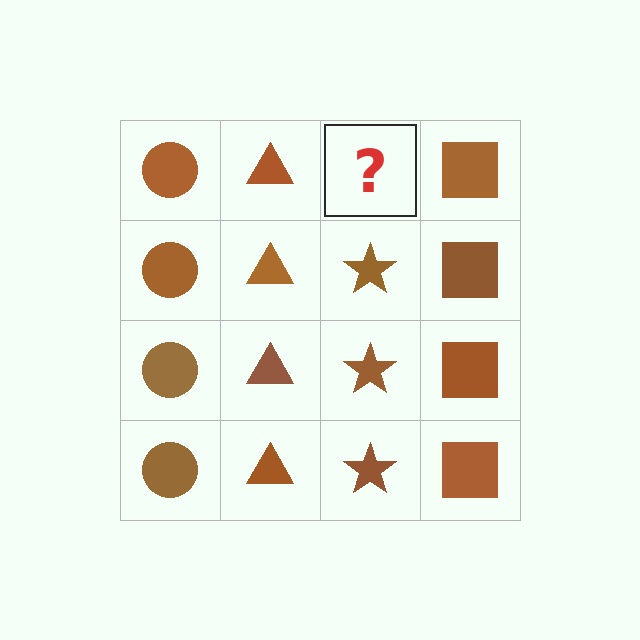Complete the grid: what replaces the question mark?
The question mark should be replaced with a brown star.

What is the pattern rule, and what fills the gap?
The rule is that each column has a consistent shape. The gap should be filled with a brown star.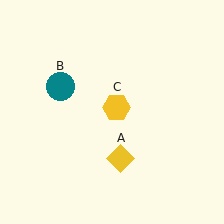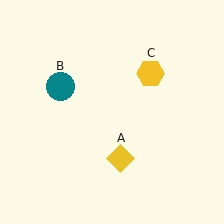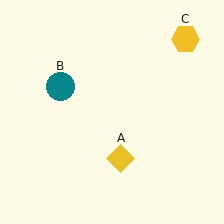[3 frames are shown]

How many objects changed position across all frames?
1 object changed position: yellow hexagon (object C).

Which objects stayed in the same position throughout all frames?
Yellow diamond (object A) and teal circle (object B) remained stationary.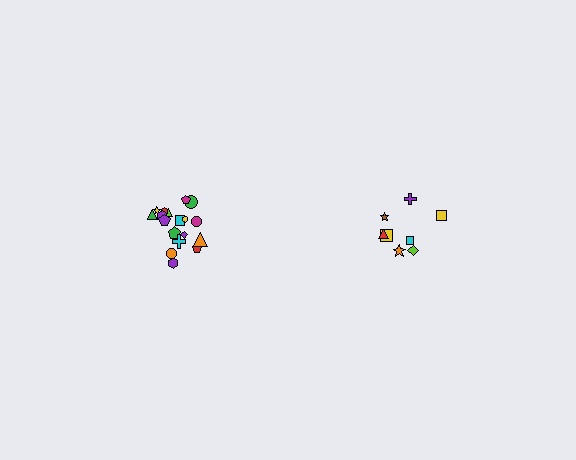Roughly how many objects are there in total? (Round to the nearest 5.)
Roughly 25 objects in total.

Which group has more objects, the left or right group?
The left group.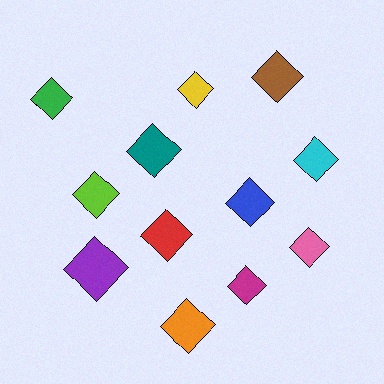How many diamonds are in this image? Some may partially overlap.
There are 12 diamonds.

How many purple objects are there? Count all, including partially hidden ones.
There is 1 purple object.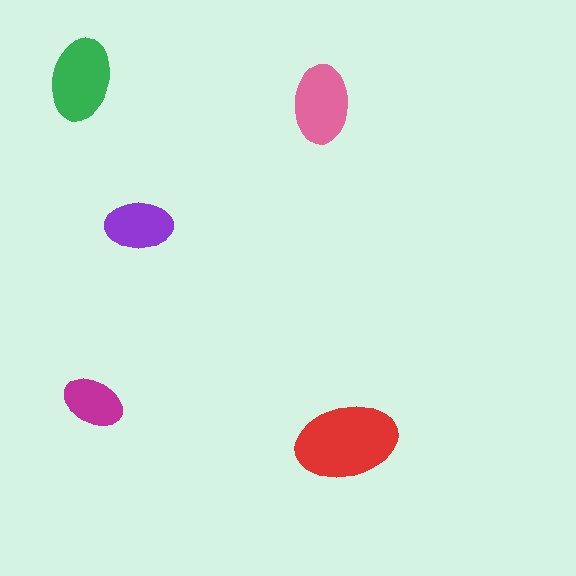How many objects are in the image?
There are 5 objects in the image.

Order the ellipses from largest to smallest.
the red one, the green one, the pink one, the purple one, the magenta one.